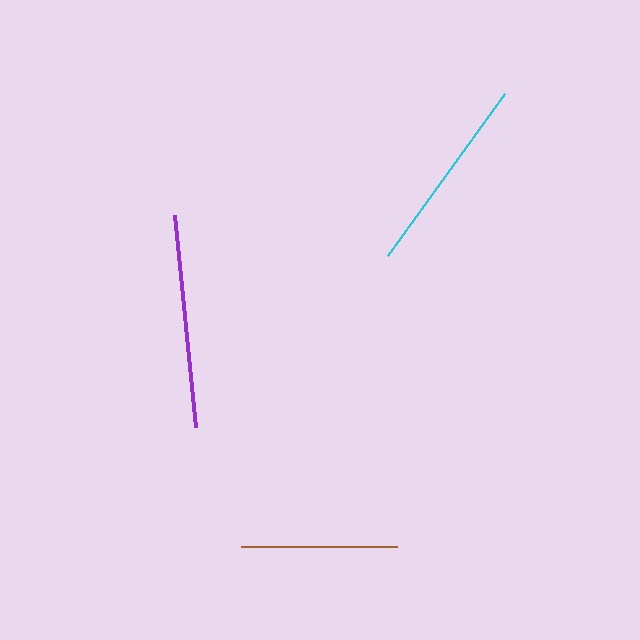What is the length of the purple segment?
The purple segment is approximately 213 pixels long.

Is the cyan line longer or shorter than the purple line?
The purple line is longer than the cyan line.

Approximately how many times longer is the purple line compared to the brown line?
The purple line is approximately 1.4 times the length of the brown line.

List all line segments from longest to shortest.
From longest to shortest: purple, cyan, brown.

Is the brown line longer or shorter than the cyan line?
The cyan line is longer than the brown line.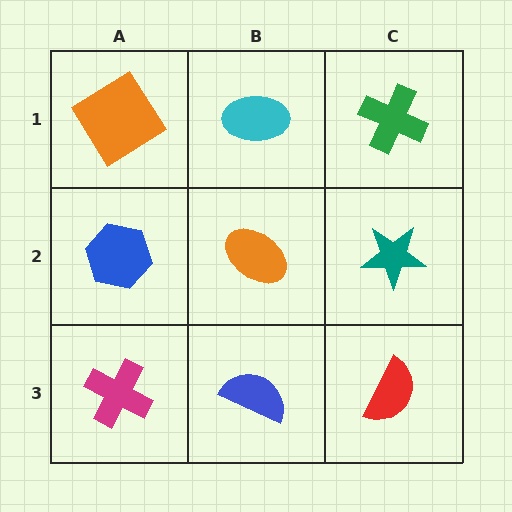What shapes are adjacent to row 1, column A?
A blue hexagon (row 2, column A), a cyan ellipse (row 1, column B).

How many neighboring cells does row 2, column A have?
3.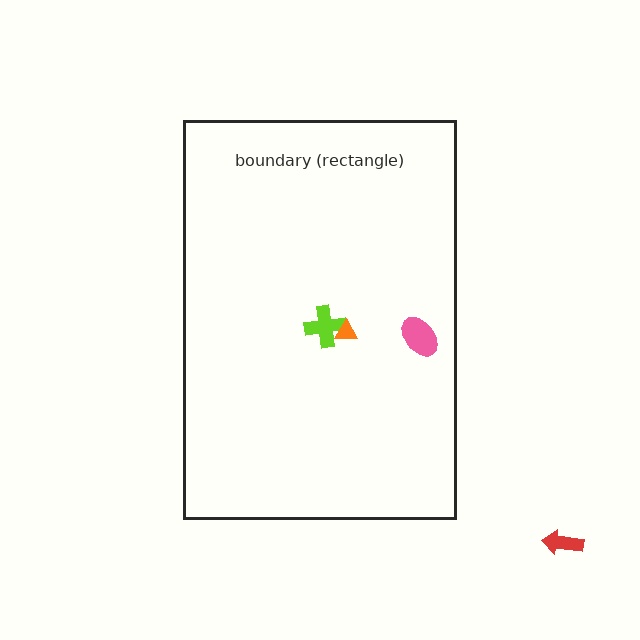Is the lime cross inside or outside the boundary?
Inside.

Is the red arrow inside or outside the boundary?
Outside.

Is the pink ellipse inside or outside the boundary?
Inside.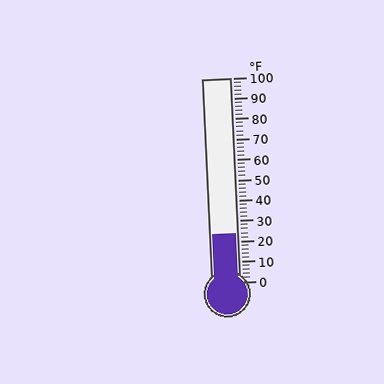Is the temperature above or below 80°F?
The temperature is below 80°F.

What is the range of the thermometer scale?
The thermometer scale ranges from 0°F to 100°F.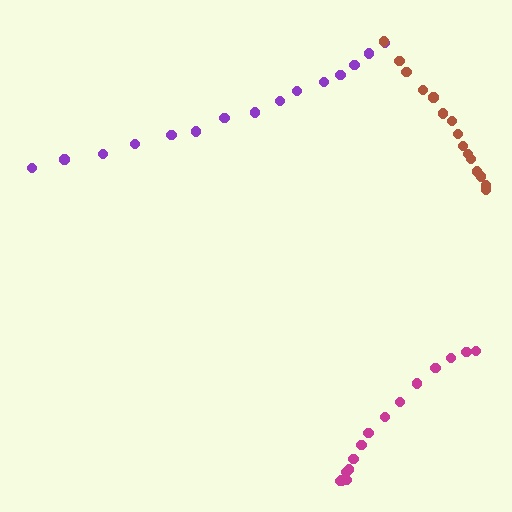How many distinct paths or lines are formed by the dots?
There are 3 distinct paths.